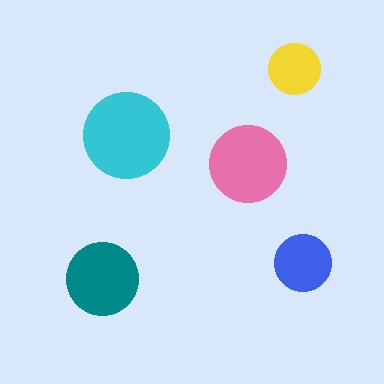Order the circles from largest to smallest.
the cyan one, the pink one, the teal one, the blue one, the yellow one.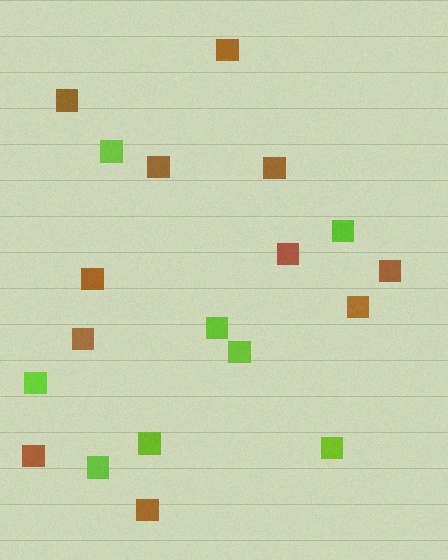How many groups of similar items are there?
There are 2 groups: one group of lime squares (8) and one group of brown squares (11).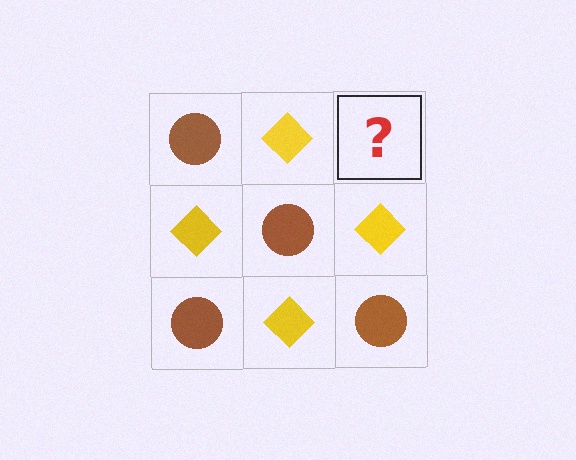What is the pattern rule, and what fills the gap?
The rule is that it alternates brown circle and yellow diamond in a checkerboard pattern. The gap should be filled with a brown circle.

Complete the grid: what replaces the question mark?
The question mark should be replaced with a brown circle.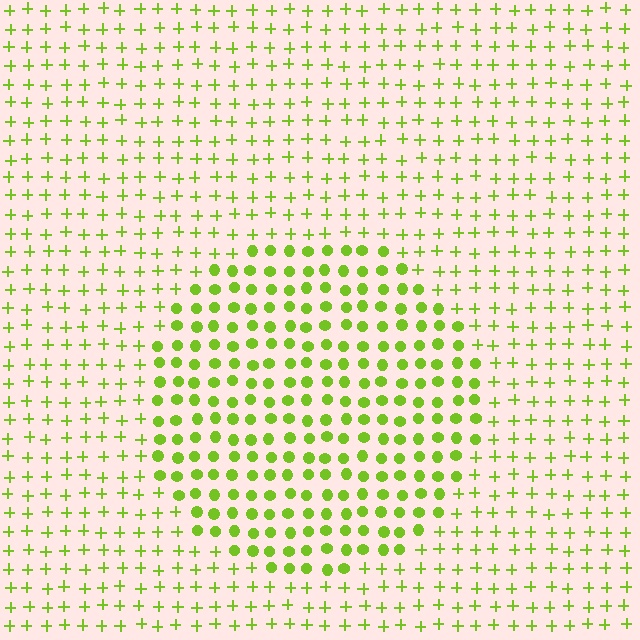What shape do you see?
I see a circle.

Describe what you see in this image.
The image is filled with small lime elements arranged in a uniform grid. A circle-shaped region contains circles, while the surrounding area contains plus signs. The boundary is defined purely by the change in element shape.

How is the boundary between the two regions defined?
The boundary is defined by a change in element shape: circles inside vs. plus signs outside. All elements share the same color and spacing.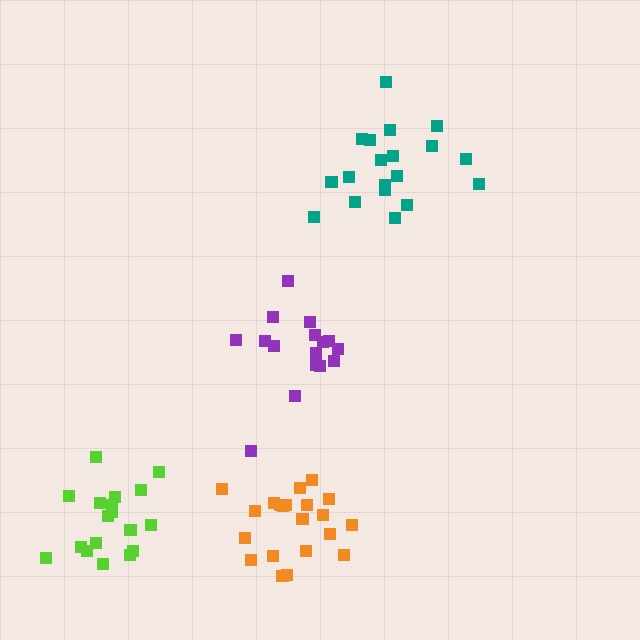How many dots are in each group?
Group 1: 21 dots, Group 2: 16 dots, Group 3: 19 dots, Group 4: 19 dots (75 total).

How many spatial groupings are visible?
There are 4 spatial groupings.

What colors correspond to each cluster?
The clusters are colored: orange, purple, lime, teal.